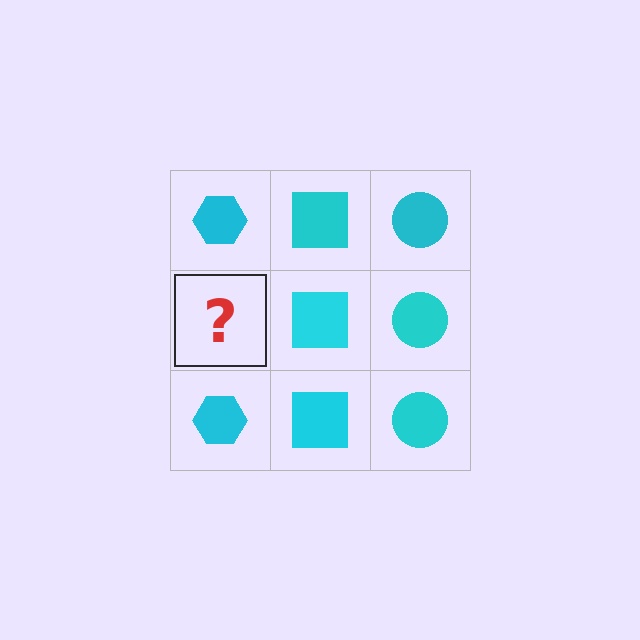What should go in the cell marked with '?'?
The missing cell should contain a cyan hexagon.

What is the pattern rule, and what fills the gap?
The rule is that each column has a consistent shape. The gap should be filled with a cyan hexagon.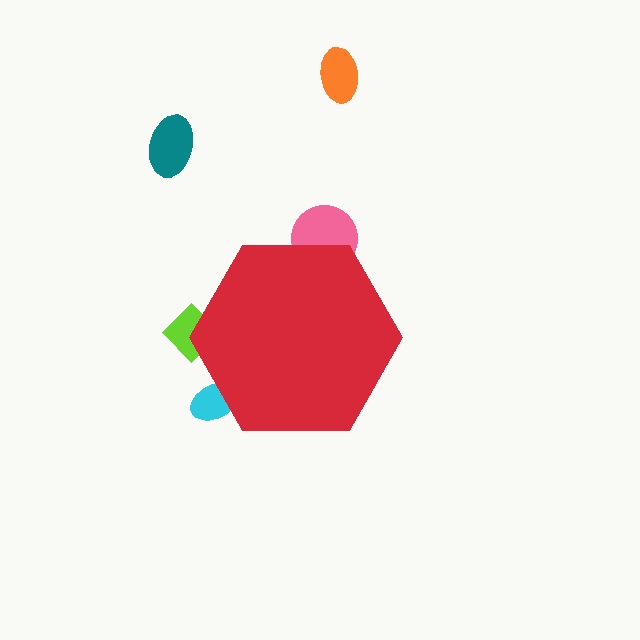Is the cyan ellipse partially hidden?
Yes, the cyan ellipse is partially hidden behind the red hexagon.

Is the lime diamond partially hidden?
Yes, the lime diamond is partially hidden behind the red hexagon.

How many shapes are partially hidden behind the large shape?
3 shapes are partially hidden.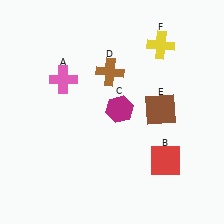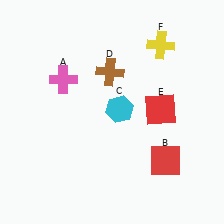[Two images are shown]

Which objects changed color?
C changed from magenta to cyan. E changed from brown to red.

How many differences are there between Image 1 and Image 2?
There are 2 differences between the two images.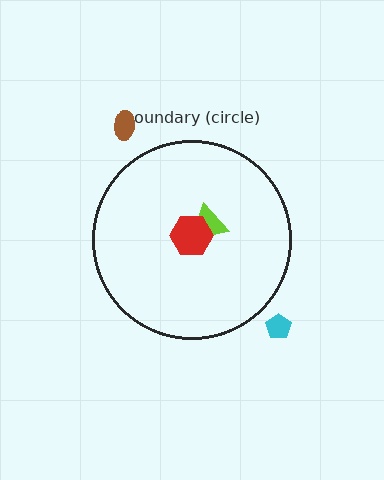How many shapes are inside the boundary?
2 inside, 2 outside.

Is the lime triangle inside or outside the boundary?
Inside.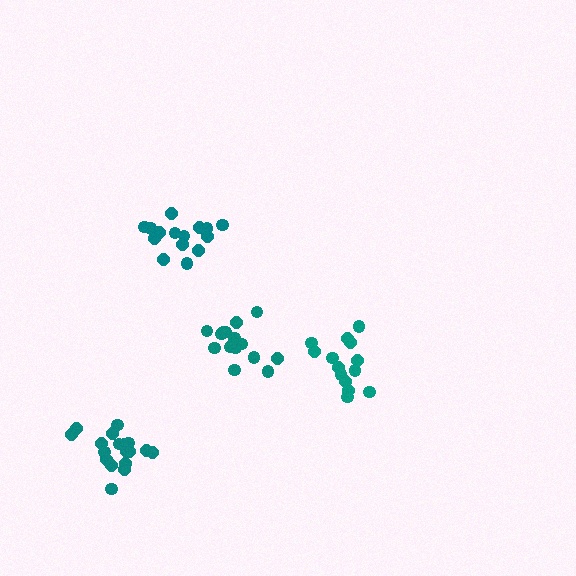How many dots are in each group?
Group 1: 16 dots, Group 2: 16 dots, Group 3: 18 dots, Group 4: 14 dots (64 total).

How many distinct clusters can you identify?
There are 4 distinct clusters.